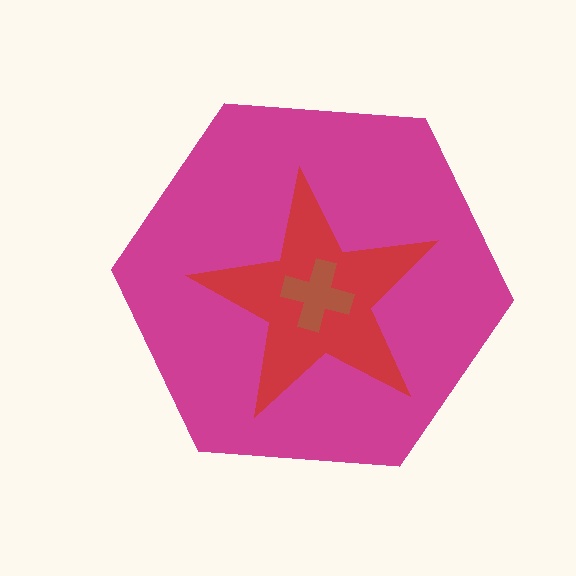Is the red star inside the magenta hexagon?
Yes.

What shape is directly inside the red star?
The brown cross.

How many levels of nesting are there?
3.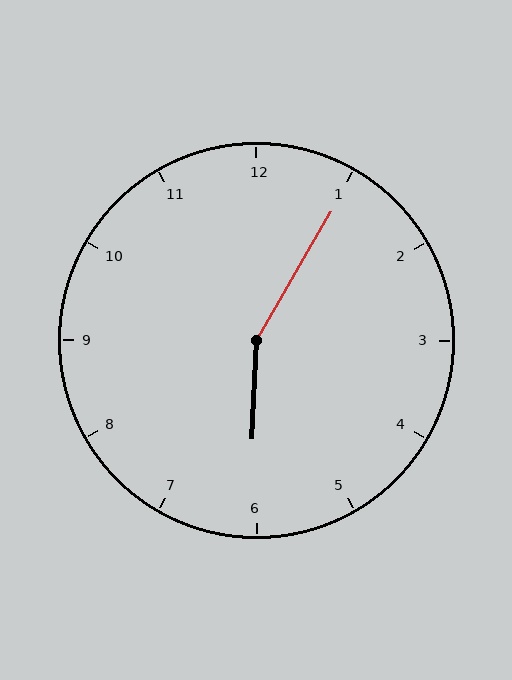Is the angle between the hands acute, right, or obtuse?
It is obtuse.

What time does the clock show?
6:05.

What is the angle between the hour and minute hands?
Approximately 152 degrees.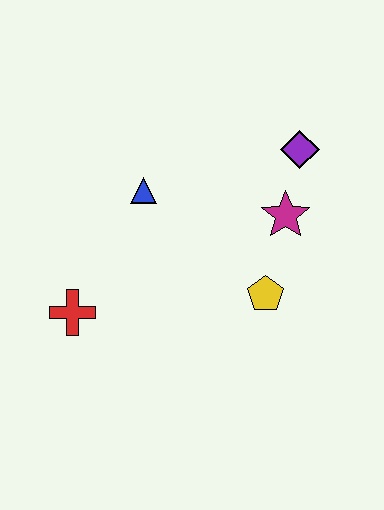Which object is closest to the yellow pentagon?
The magenta star is closest to the yellow pentagon.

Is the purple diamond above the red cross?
Yes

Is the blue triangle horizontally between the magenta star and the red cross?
Yes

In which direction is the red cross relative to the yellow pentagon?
The red cross is to the left of the yellow pentagon.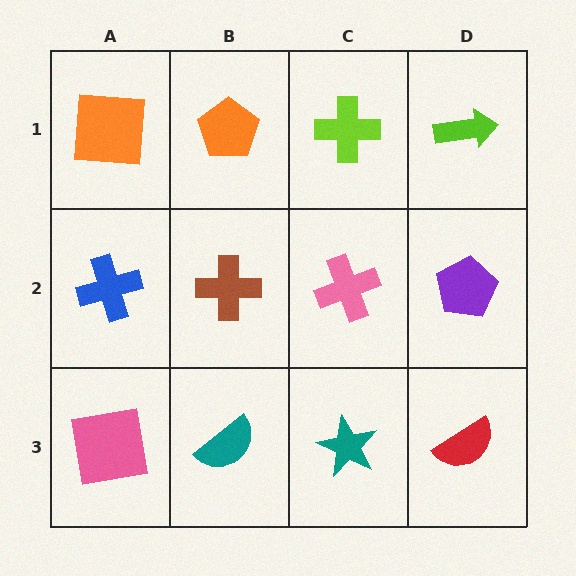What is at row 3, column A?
A pink square.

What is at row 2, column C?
A pink cross.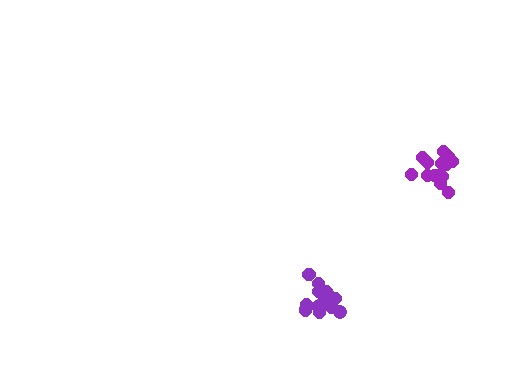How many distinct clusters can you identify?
There are 2 distinct clusters.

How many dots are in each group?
Group 1: 16 dots, Group 2: 17 dots (33 total).